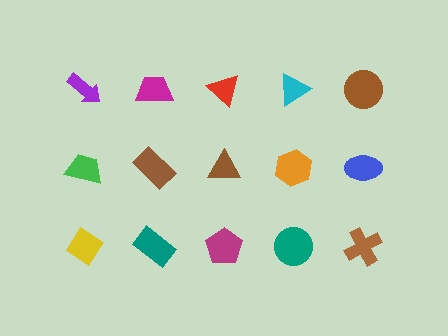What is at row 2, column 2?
A brown rectangle.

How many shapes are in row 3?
5 shapes.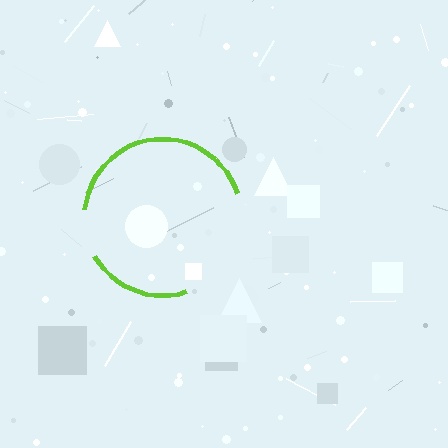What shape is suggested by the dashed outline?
The dashed outline suggests a circle.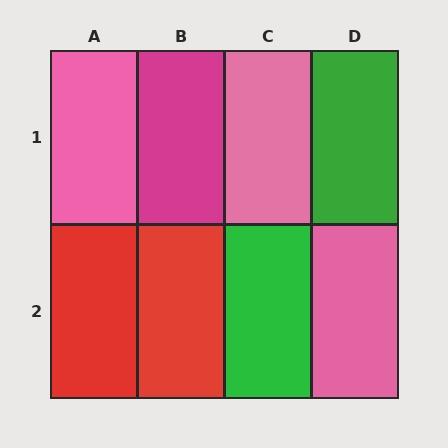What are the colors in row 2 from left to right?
Red, red, green, pink.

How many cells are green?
2 cells are green.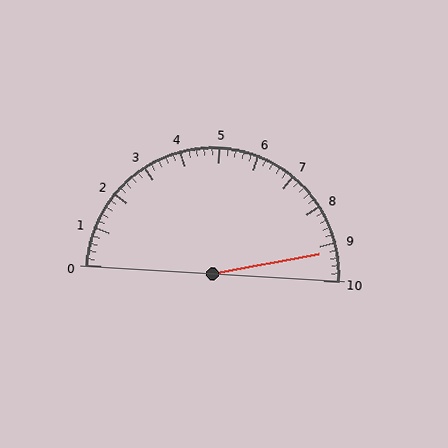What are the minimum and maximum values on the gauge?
The gauge ranges from 0 to 10.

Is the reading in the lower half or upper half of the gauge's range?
The reading is in the upper half of the range (0 to 10).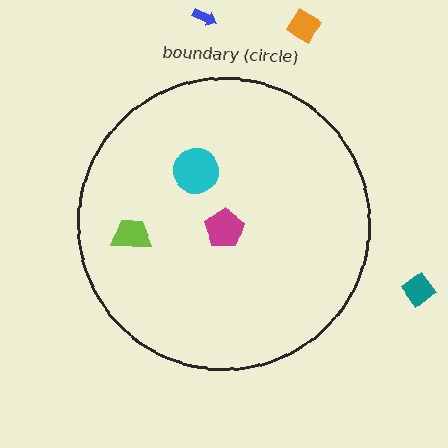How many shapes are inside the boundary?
3 inside, 3 outside.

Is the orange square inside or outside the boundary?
Outside.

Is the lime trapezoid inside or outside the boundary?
Inside.